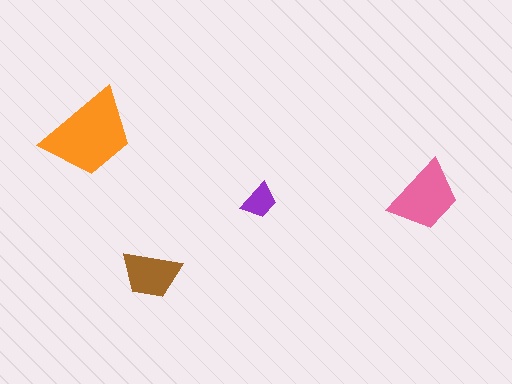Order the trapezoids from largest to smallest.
the orange one, the pink one, the brown one, the purple one.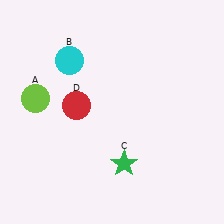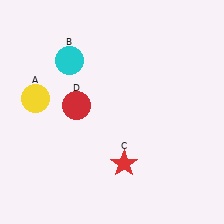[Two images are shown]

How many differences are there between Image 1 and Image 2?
There are 2 differences between the two images.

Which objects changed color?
A changed from lime to yellow. C changed from green to red.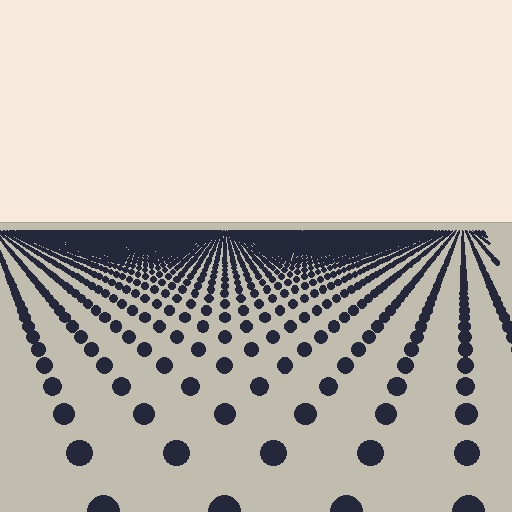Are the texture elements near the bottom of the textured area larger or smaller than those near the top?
Larger. Near the bottom, elements are closer to the viewer and appear at a bigger on-screen size.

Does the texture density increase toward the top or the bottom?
Density increases toward the top.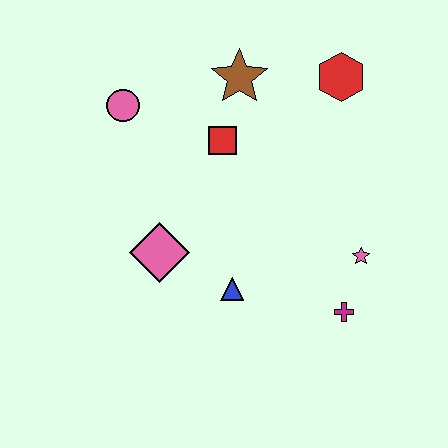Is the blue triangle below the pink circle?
Yes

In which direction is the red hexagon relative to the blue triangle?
The red hexagon is above the blue triangle.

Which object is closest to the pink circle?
The red square is closest to the pink circle.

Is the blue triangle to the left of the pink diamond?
No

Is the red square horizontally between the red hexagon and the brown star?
No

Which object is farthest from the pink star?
The pink circle is farthest from the pink star.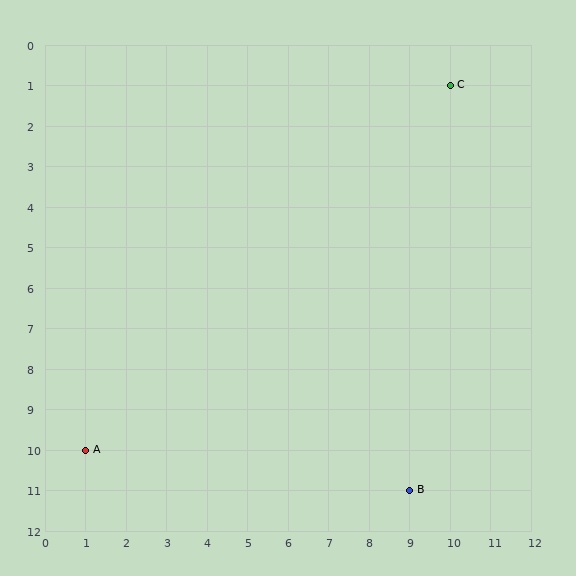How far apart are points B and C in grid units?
Points B and C are 1 column and 10 rows apart (about 10.0 grid units diagonally).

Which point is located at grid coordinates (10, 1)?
Point C is at (10, 1).